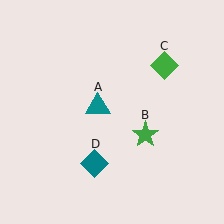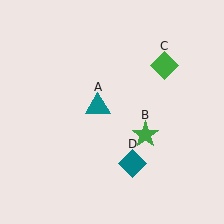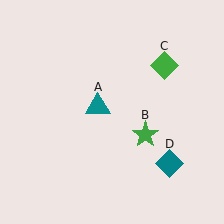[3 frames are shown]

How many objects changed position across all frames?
1 object changed position: teal diamond (object D).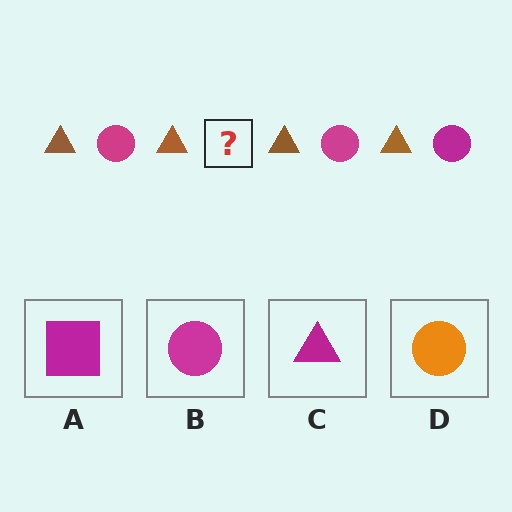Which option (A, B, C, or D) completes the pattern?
B.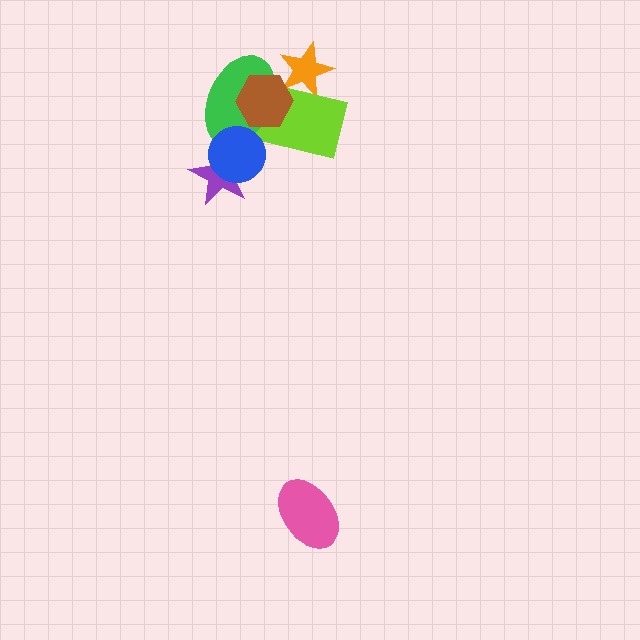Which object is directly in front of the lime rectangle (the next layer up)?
The green ellipse is directly in front of the lime rectangle.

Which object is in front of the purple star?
The blue circle is in front of the purple star.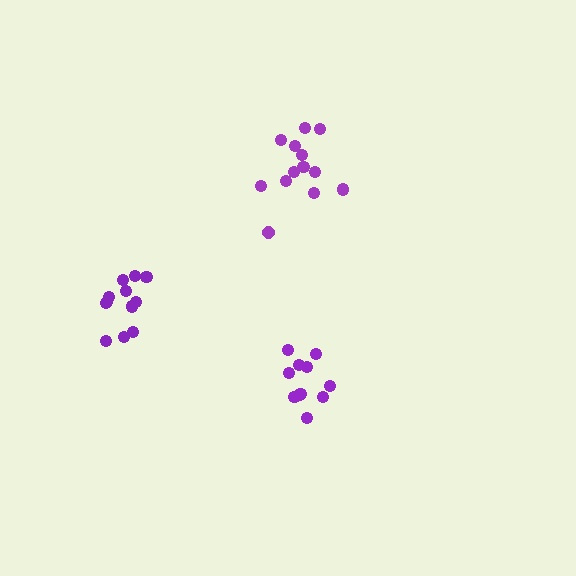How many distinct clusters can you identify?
There are 3 distinct clusters.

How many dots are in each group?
Group 1: 13 dots, Group 2: 13 dots, Group 3: 11 dots (37 total).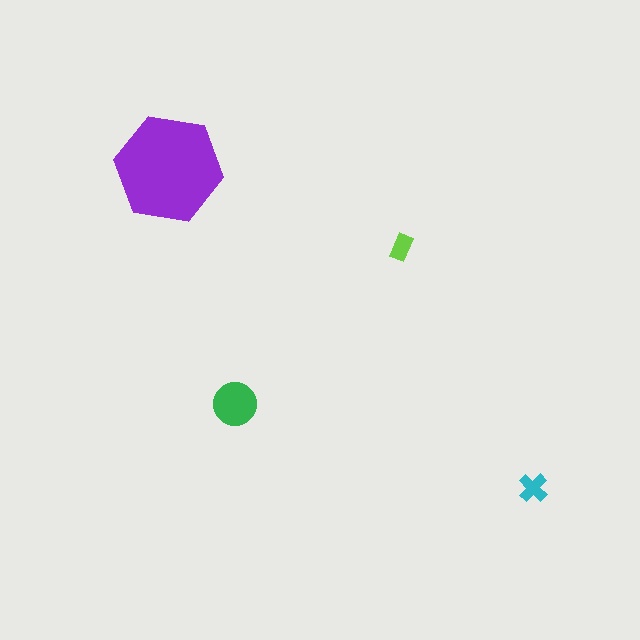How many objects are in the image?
There are 4 objects in the image.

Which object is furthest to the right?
The cyan cross is rightmost.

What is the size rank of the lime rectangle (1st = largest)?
4th.